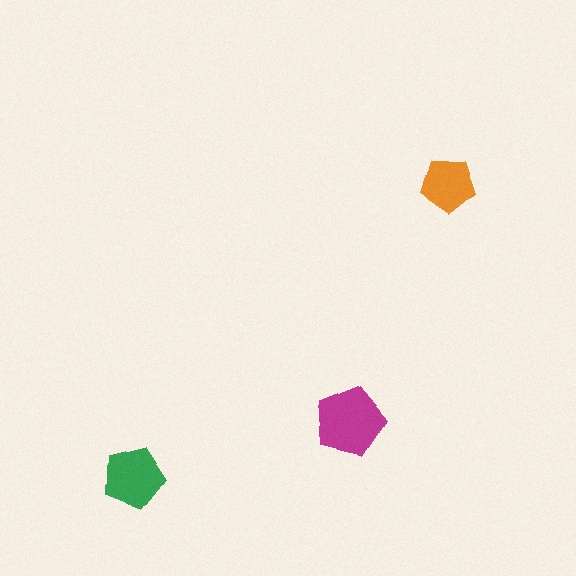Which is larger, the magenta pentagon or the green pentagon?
The magenta one.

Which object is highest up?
The orange pentagon is topmost.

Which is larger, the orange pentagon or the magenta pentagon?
The magenta one.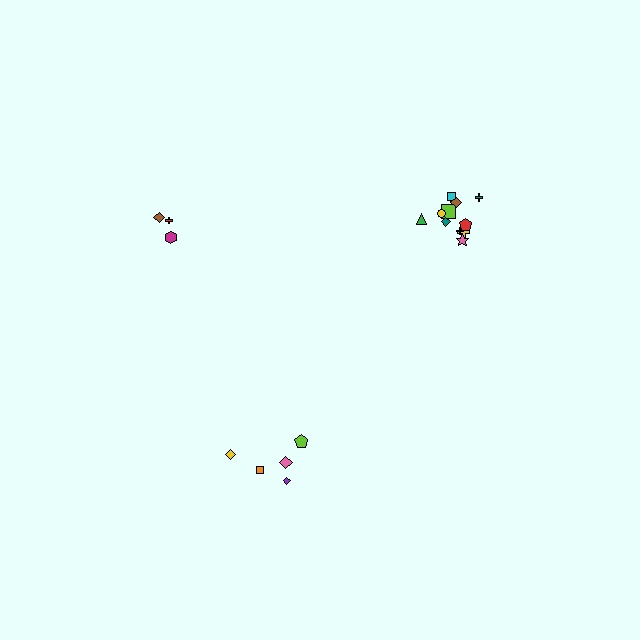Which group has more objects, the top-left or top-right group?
The top-right group.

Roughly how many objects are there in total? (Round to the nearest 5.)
Roughly 20 objects in total.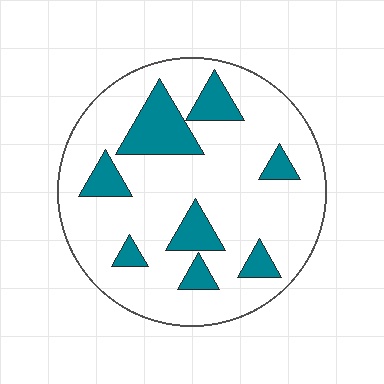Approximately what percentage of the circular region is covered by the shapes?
Approximately 20%.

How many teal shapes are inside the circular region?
8.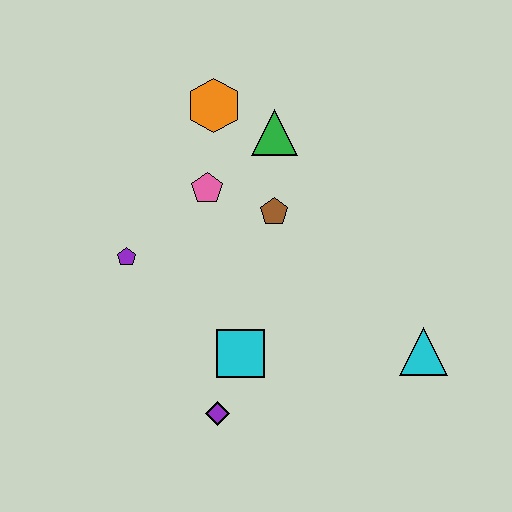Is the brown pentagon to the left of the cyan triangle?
Yes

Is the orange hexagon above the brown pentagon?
Yes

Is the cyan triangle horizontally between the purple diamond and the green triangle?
No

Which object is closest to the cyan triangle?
The cyan square is closest to the cyan triangle.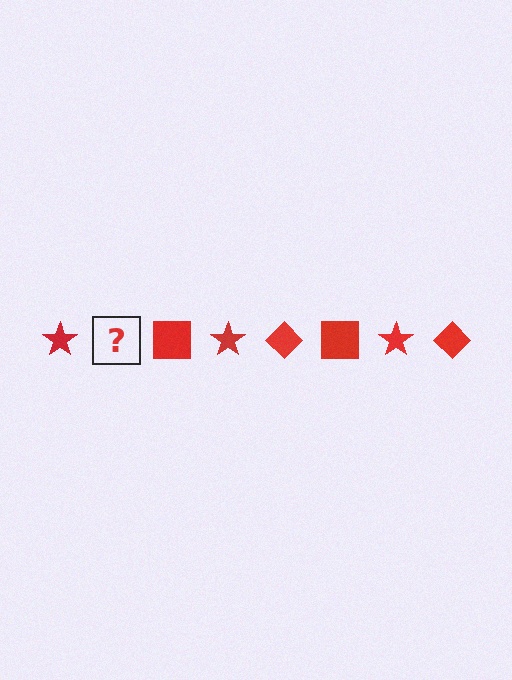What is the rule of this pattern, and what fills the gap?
The rule is that the pattern cycles through star, diamond, square shapes in red. The gap should be filled with a red diamond.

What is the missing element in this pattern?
The missing element is a red diamond.